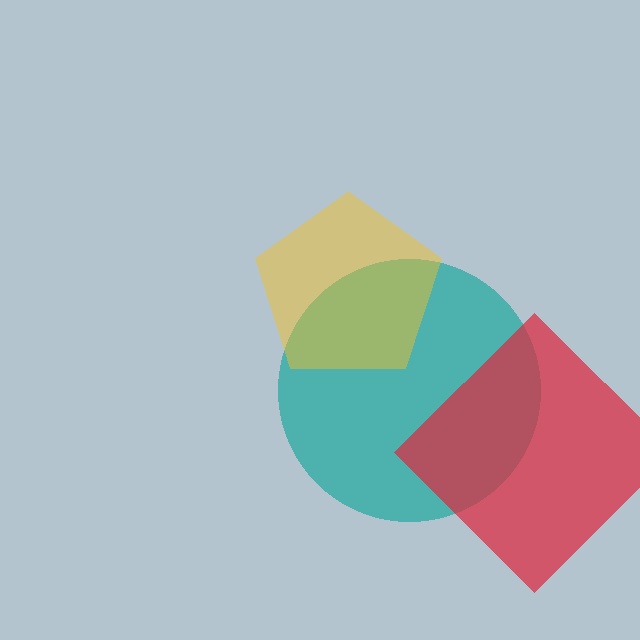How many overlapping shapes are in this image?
There are 3 overlapping shapes in the image.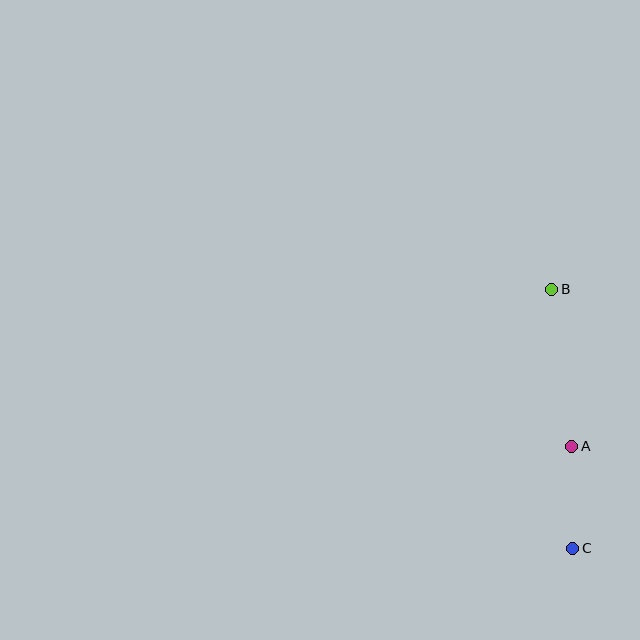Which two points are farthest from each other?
Points B and C are farthest from each other.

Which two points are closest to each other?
Points A and C are closest to each other.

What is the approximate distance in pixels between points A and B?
The distance between A and B is approximately 158 pixels.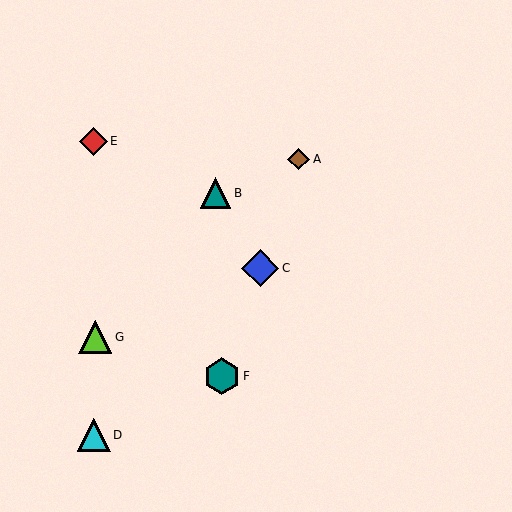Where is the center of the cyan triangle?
The center of the cyan triangle is at (94, 435).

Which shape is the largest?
The blue diamond (labeled C) is the largest.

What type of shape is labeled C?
Shape C is a blue diamond.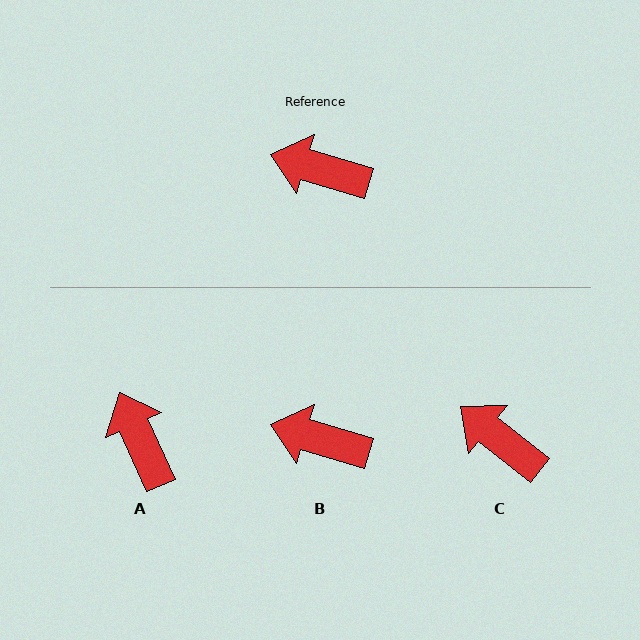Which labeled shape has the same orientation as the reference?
B.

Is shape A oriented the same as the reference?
No, it is off by about 49 degrees.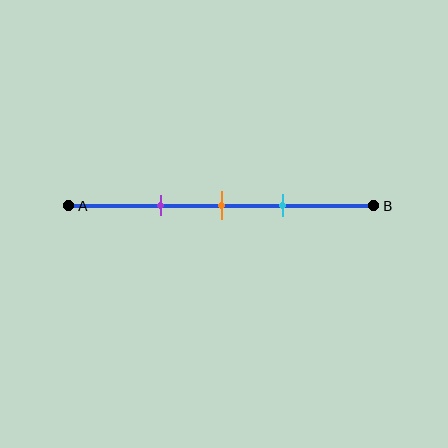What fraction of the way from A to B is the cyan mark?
The cyan mark is approximately 70% (0.7) of the way from A to B.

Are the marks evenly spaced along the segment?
Yes, the marks are approximately evenly spaced.